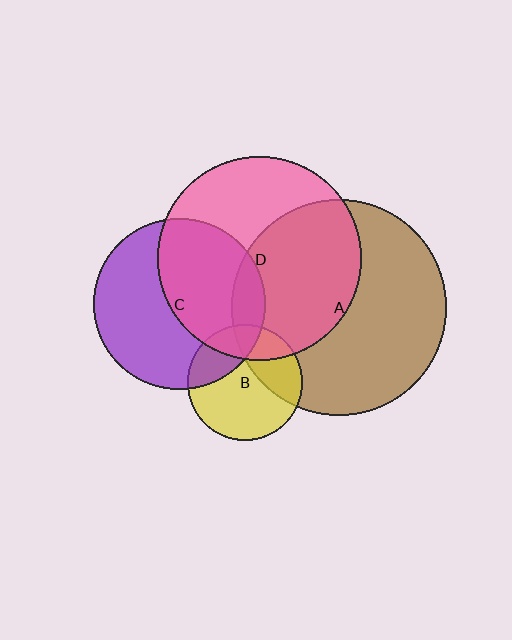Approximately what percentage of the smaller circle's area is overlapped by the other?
Approximately 50%.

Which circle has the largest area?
Circle A (brown).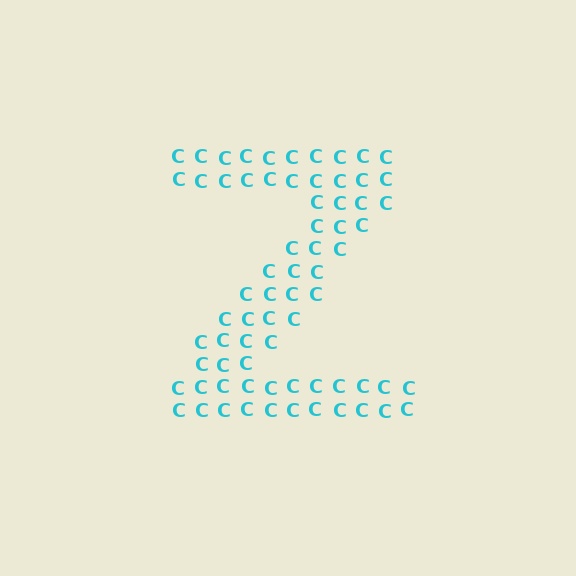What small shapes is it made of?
It is made of small letter C's.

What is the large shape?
The large shape is the letter Z.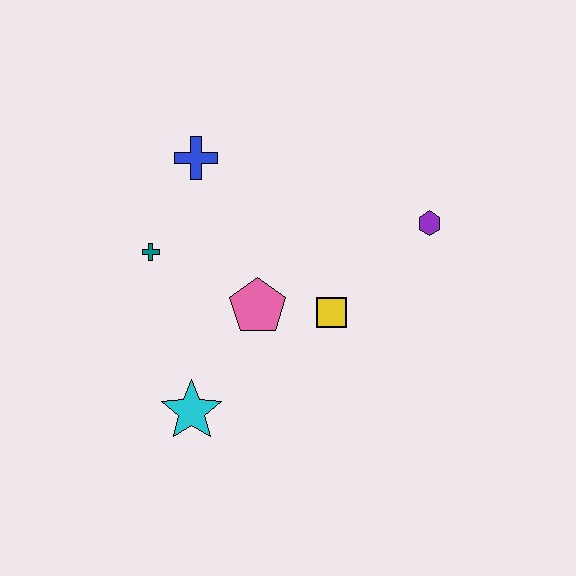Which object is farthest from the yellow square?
The blue cross is farthest from the yellow square.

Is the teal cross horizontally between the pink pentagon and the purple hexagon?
No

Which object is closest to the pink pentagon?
The yellow square is closest to the pink pentagon.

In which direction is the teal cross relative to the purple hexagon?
The teal cross is to the left of the purple hexagon.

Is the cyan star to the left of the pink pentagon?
Yes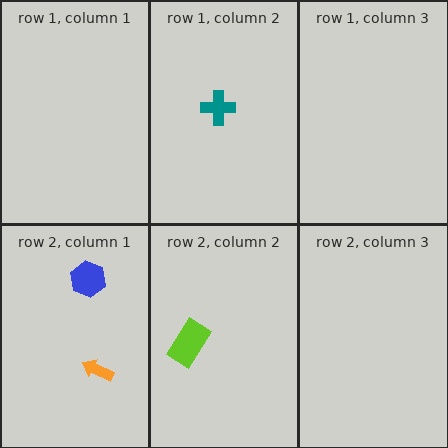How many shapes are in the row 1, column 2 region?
1.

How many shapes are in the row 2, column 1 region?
2.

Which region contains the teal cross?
The row 1, column 2 region.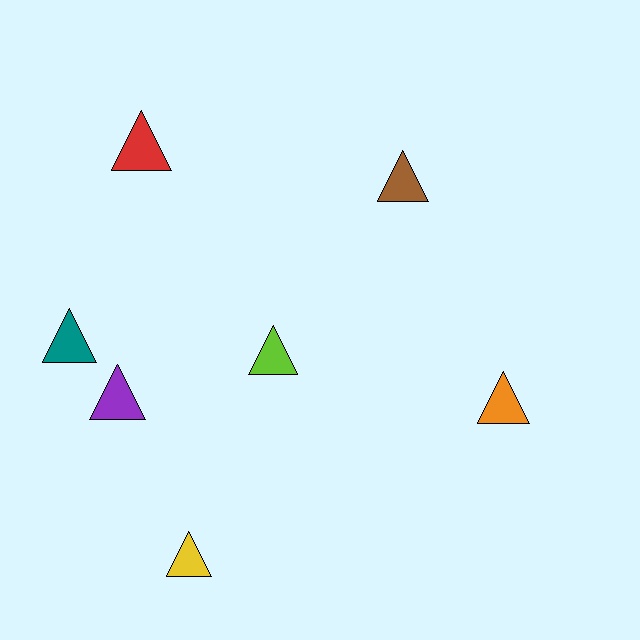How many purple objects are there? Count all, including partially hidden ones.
There is 1 purple object.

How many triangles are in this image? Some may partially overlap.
There are 7 triangles.